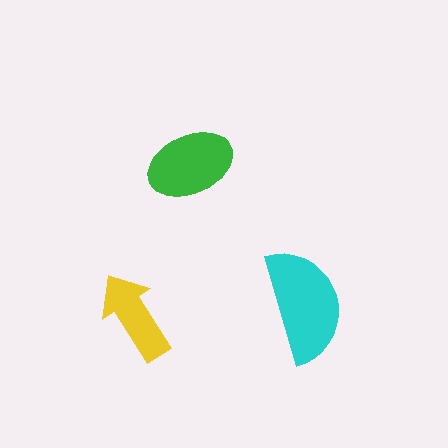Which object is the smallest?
The yellow arrow.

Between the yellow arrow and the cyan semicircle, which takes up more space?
The cyan semicircle.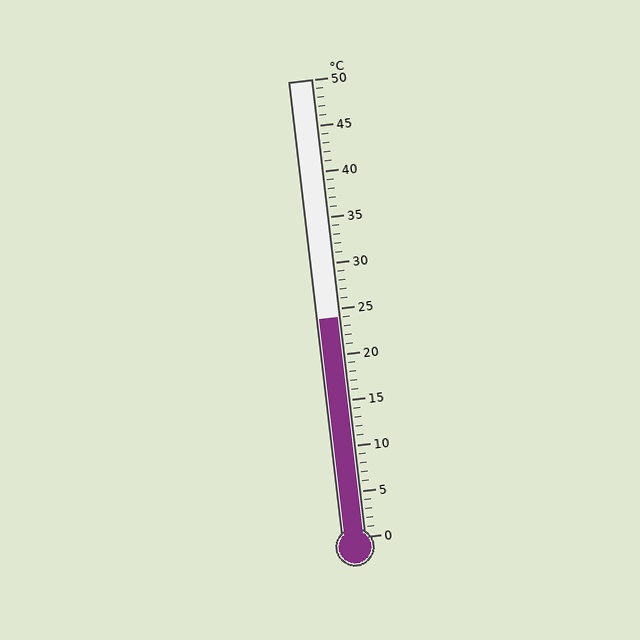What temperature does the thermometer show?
The thermometer shows approximately 24°C.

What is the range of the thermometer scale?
The thermometer scale ranges from 0°C to 50°C.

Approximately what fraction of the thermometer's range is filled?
The thermometer is filled to approximately 50% of its range.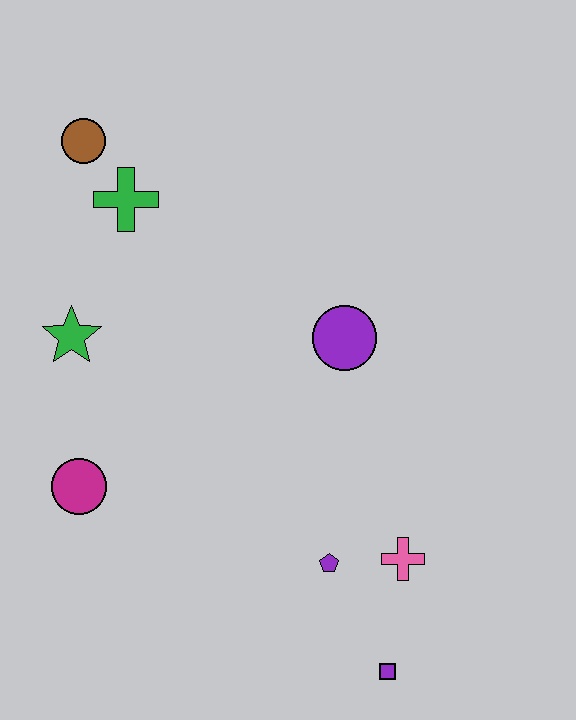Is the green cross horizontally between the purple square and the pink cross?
No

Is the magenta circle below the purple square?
No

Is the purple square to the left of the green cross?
No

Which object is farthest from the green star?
The purple square is farthest from the green star.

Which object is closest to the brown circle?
The green cross is closest to the brown circle.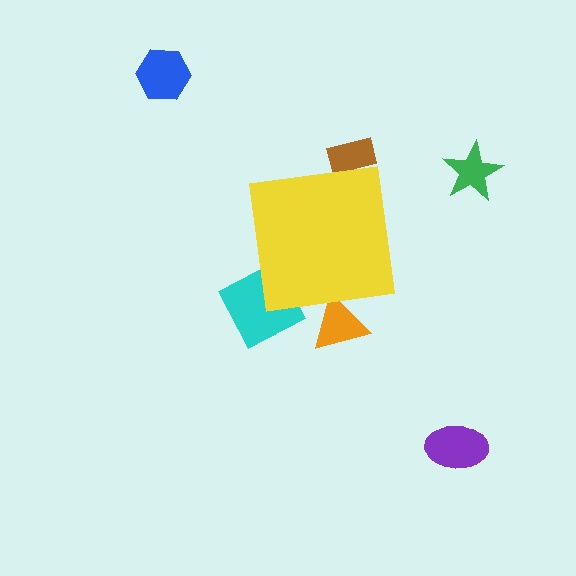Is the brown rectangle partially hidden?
Yes, the brown rectangle is partially hidden behind the yellow square.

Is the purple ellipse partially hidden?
No, the purple ellipse is fully visible.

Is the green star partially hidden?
No, the green star is fully visible.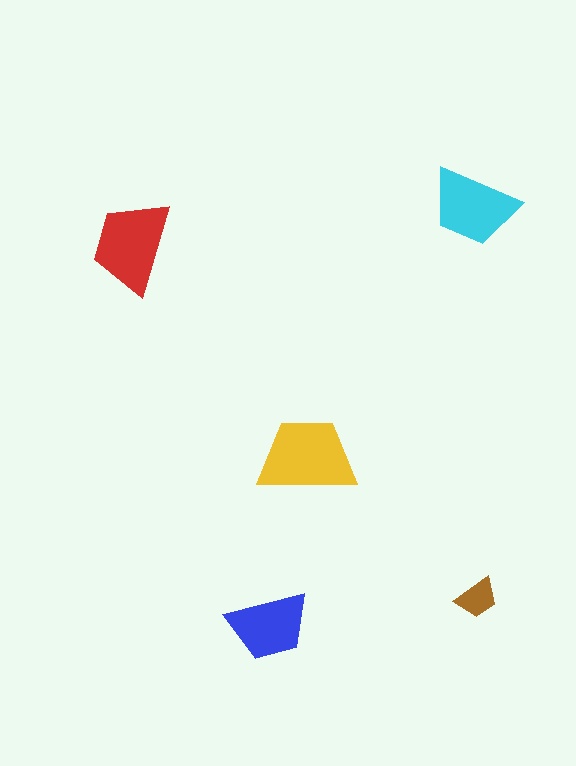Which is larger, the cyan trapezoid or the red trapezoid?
The red one.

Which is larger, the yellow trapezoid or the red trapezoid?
The yellow one.